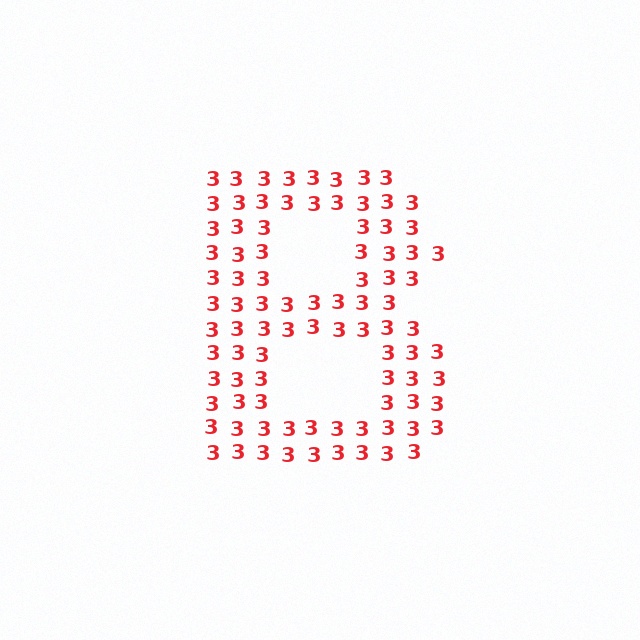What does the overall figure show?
The overall figure shows the letter B.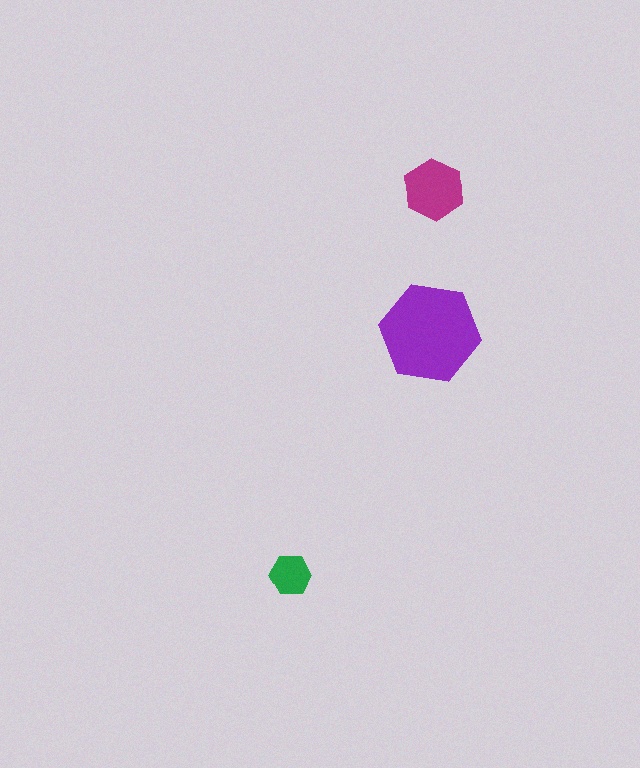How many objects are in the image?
There are 3 objects in the image.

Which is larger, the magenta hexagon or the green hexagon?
The magenta one.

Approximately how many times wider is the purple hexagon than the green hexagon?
About 2.5 times wider.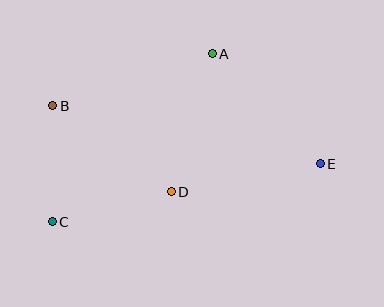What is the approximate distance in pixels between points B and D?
The distance between B and D is approximately 146 pixels.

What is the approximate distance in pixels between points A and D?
The distance between A and D is approximately 144 pixels.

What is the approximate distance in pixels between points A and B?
The distance between A and B is approximately 167 pixels.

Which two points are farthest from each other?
Points C and E are farthest from each other.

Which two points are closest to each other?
Points B and C are closest to each other.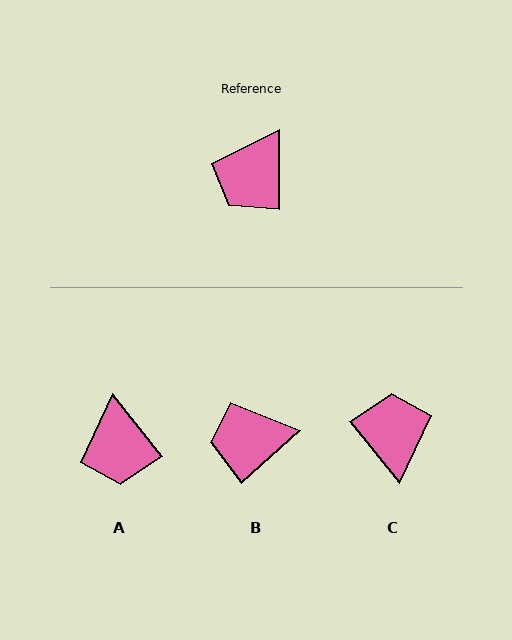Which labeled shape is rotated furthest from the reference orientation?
C, about 142 degrees away.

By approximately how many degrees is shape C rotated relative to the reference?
Approximately 142 degrees clockwise.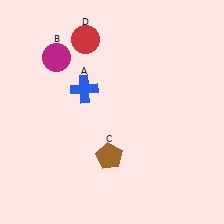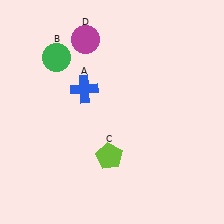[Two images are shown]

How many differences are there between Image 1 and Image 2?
There are 3 differences between the two images.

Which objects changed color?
B changed from magenta to green. C changed from brown to lime. D changed from red to magenta.